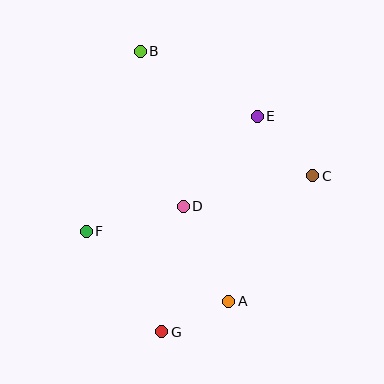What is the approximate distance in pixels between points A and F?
The distance between A and F is approximately 159 pixels.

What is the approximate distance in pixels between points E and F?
The distance between E and F is approximately 206 pixels.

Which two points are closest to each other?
Points A and G are closest to each other.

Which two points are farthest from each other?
Points B and G are farthest from each other.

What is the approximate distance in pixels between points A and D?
The distance between A and D is approximately 106 pixels.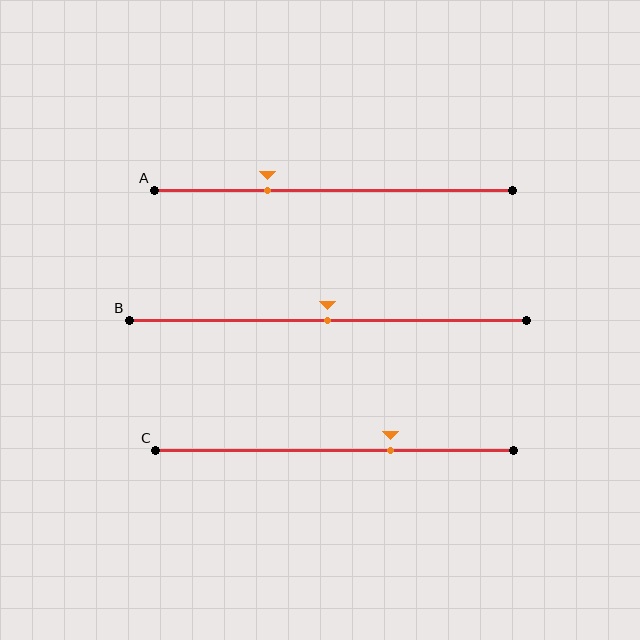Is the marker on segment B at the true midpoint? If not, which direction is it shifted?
Yes, the marker on segment B is at the true midpoint.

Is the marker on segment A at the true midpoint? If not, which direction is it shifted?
No, the marker on segment A is shifted to the left by about 18% of the segment length.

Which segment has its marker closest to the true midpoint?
Segment B has its marker closest to the true midpoint.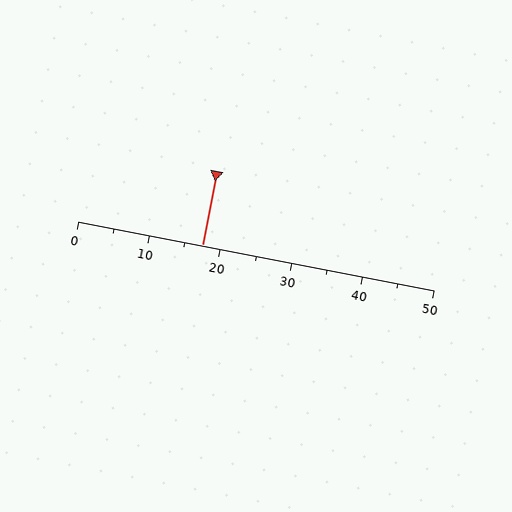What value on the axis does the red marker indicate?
The marker indicates approximately 17.5.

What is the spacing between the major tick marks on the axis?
The major ticks are spaced 10 apart.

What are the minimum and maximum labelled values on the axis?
The axis runs from 0 to 50.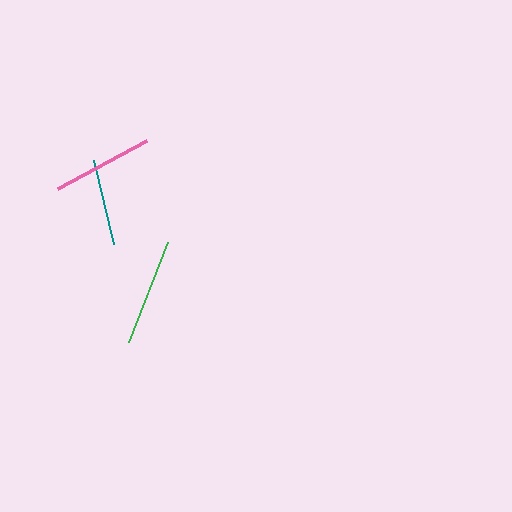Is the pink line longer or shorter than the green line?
The green line is longer than the pink line.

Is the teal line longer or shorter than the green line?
The green line is longer than the teal line.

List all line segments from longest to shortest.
From longest to shortest: green, pink, teal.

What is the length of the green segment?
The green segment is approximately 108 pixels long.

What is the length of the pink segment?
The pink segment is approximately 101 pixels long.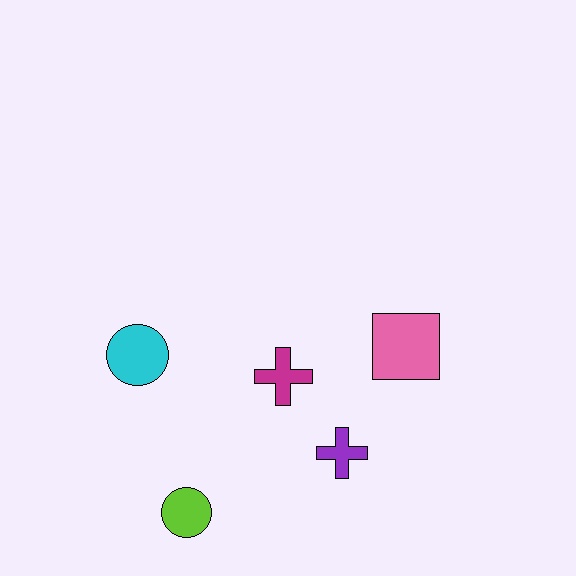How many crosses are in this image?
There are 2 crosses.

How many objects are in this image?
There are 5 objects.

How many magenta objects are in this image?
There is 1 magenta object.